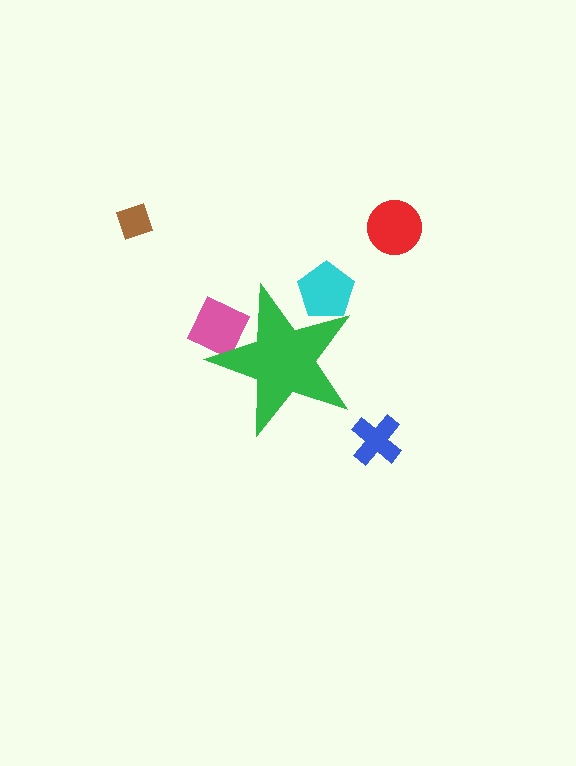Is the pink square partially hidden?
Yes, the pink square is partially hidden behind the green star.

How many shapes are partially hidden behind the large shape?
2 shapes are partially hidden.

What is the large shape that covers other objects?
A green star.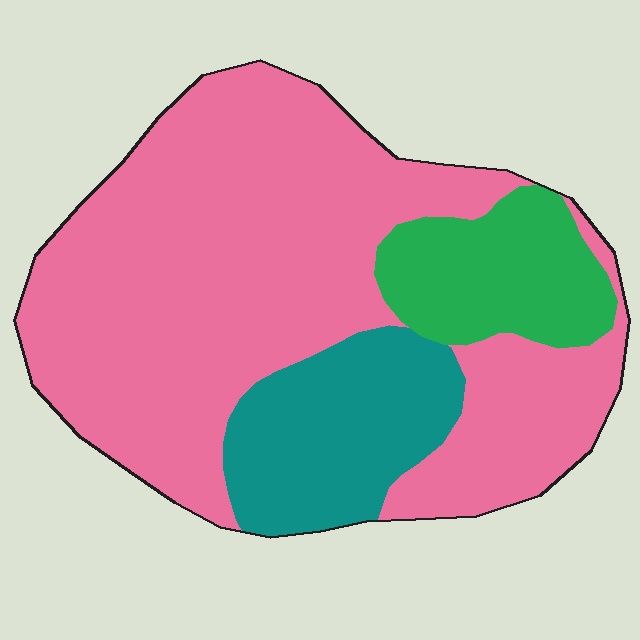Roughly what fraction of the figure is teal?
Teal covers about 15% of the figure.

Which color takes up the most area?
Pink, at roughly 70%.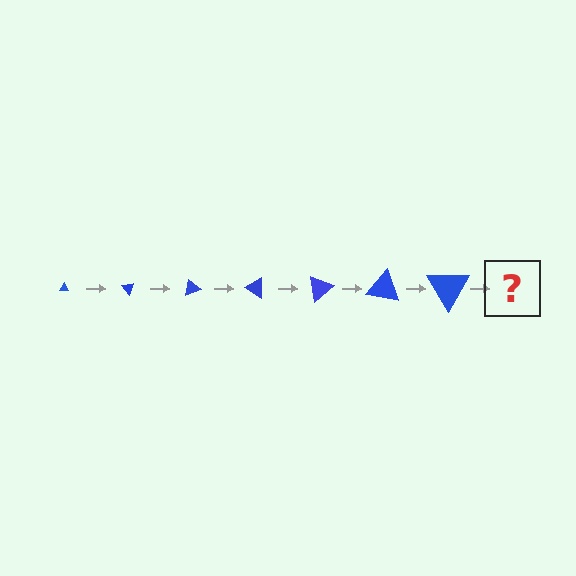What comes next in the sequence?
The next element should be a triangle, larger than the previous one and rotated 350 degrees from the start.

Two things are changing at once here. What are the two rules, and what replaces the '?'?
The two rules are that the triangle grows larger each step and it rotates 50 degrees each step. The '?' should be a triangle, larger than the previous one and rotated 350 degrees from the start.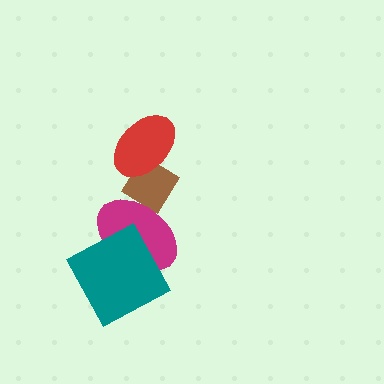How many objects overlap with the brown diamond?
2 objects overlap with the brown diamond.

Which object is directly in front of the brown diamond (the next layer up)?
The red ellipse is directly in front of the brown diamond.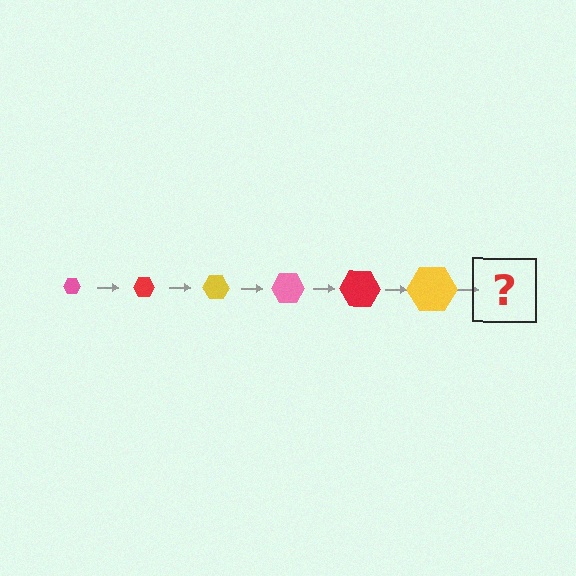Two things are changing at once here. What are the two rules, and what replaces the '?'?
The two rules are that the hexagon grows larger each step and the color cycles through pink, red, and yellow. The '?' should be a pink hexagon, larger than the previous one.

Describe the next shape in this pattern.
It should be a pink hexagon, larger than the previous one.